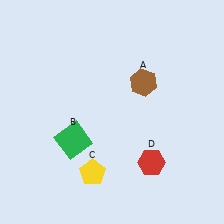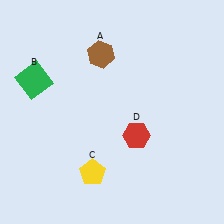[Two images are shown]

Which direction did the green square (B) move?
The green square (B) moved up.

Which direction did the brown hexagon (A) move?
The brown hexagon (A) moved left.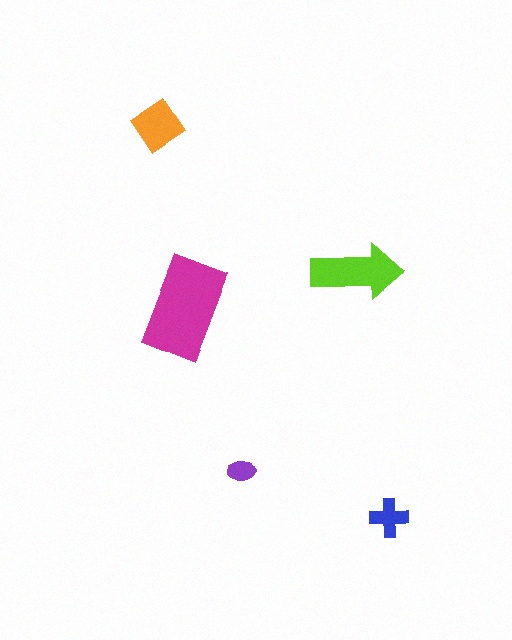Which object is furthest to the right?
The blue cross is rightmost.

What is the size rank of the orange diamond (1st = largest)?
3rd.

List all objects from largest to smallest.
The magenta rectangle, the lime arrow, the orange diamond, the blue cross, the purple ellipse.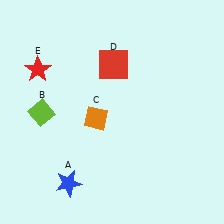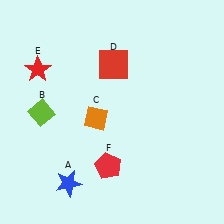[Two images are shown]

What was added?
A red pentagon (F) was added in Image 2.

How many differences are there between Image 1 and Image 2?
There is 1 difference between the two images.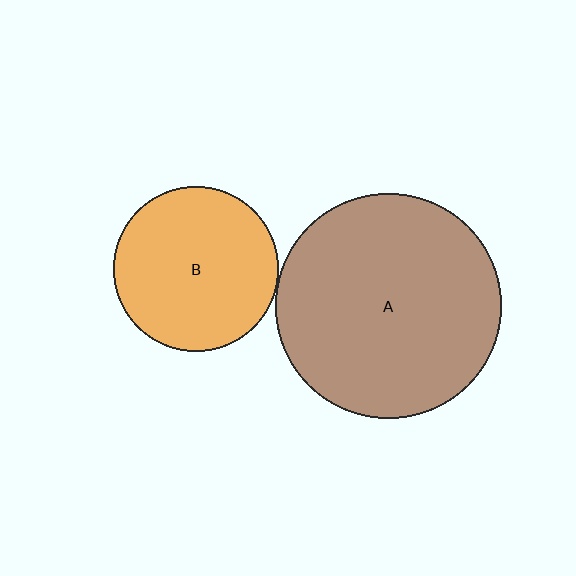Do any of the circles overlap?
No, none of the circles overlap.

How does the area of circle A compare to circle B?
Approximately 1.9 times.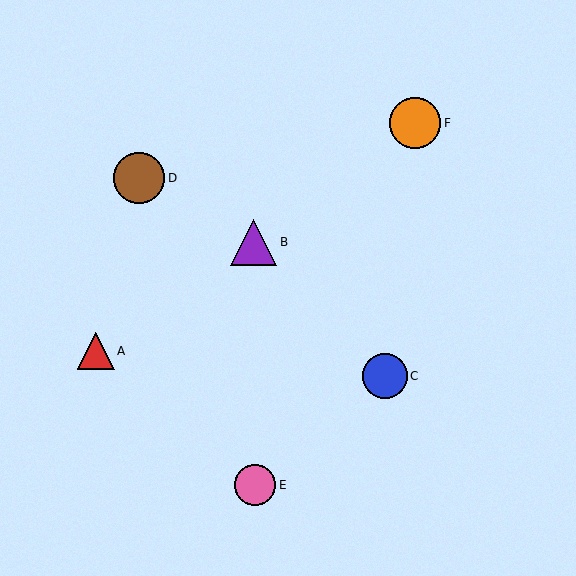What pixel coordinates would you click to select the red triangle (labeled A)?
Click at (96, 351) to select the red triangle A.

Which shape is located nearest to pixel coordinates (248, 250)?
The purple triangle (labeled B) at (254, 242) is nearest to that location.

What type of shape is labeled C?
Shape C is a blue circle.